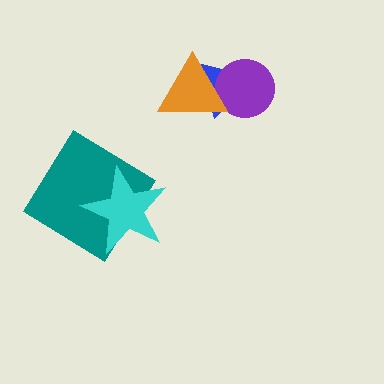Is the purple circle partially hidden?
Yes, it is partially covered by another shape.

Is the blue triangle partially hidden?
Yes, it is partially covered by another shape.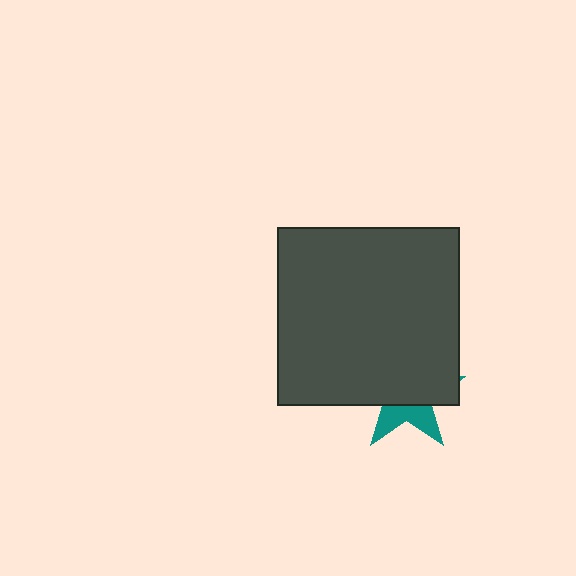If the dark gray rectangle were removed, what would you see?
You would see the complete teal star.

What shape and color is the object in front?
The object in front is a dark gray rectangle.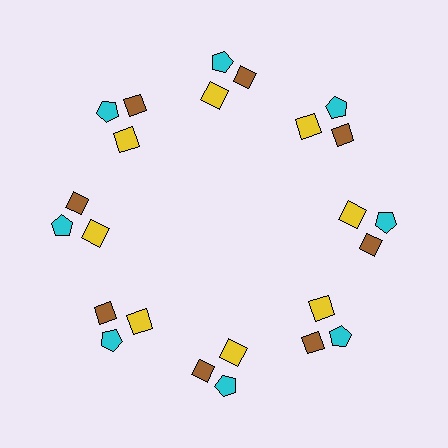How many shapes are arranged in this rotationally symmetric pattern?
There are 24 shapes, arranged in 8 groups of 3.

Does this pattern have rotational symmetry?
Yes, this pattern has 8-fold rotational symmetry. It looks the same after rotating 45 degrees around the center.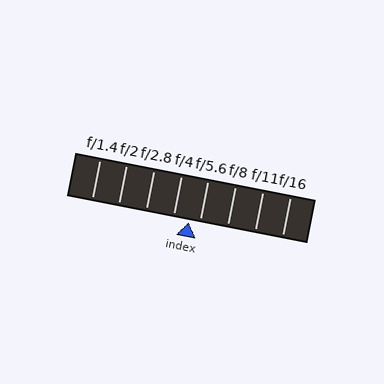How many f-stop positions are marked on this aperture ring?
There are 8 f-stop positions marked.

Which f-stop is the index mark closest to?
The index mark is closest to f/5.6.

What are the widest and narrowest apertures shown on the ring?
The widest aperture shown is f/1.4 and the narrowest is f/16.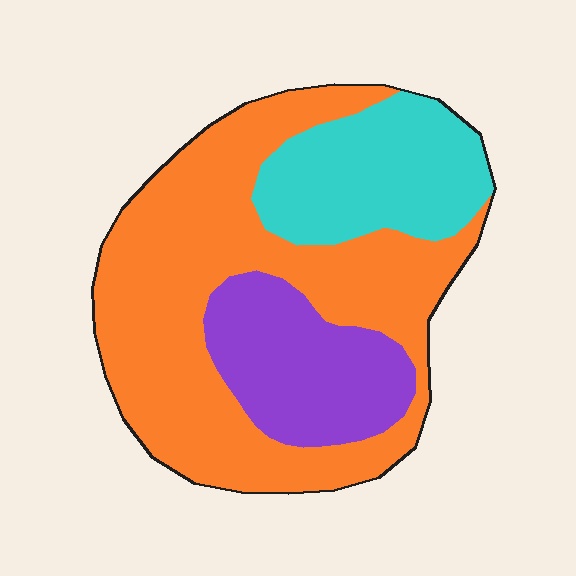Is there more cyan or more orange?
Orange.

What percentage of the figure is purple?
Purple covers about 20% of the figure.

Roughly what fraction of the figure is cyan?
Cyan covers 22% of the figure.